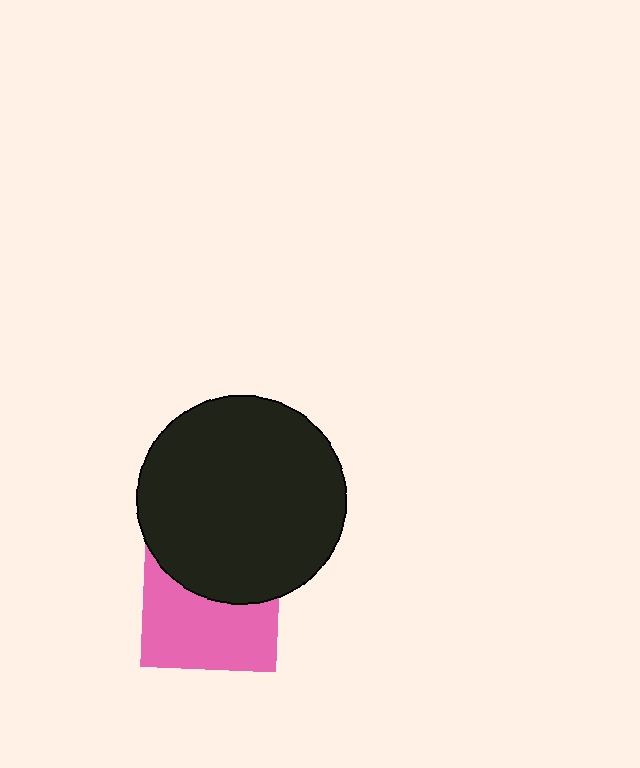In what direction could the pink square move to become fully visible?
The pink square could move down. That would shift it out from behind the black circle entirely.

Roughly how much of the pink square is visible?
About half of it is visible (roughly 58%).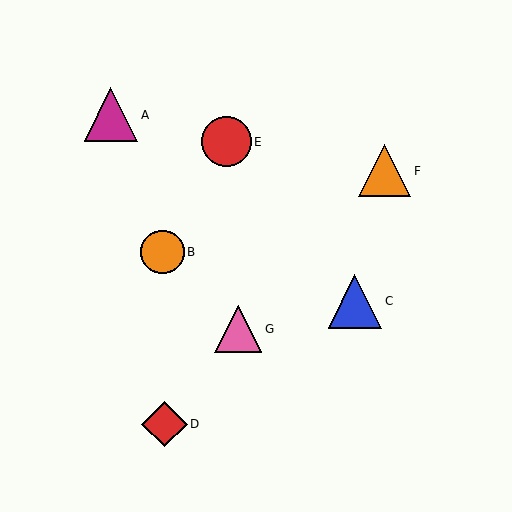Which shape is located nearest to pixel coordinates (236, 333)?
The pink triangle (labeled G) at (238, 329) is nearest to that location.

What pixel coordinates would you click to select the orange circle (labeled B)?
Click at (162, 252) to select the orange circle B.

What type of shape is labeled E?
Shape E is a red circle.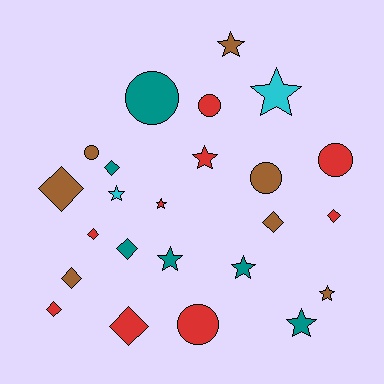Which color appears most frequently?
Red, with 9 objects.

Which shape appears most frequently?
Diamond, with 9 objects.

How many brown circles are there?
There are 2 brown circles.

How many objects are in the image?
There are 24 objects.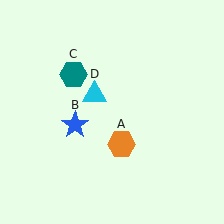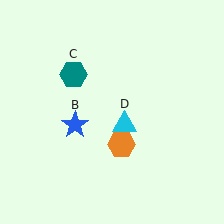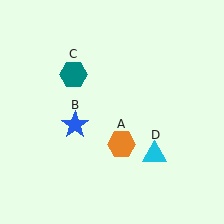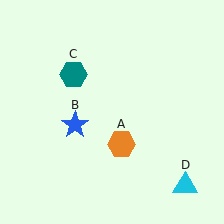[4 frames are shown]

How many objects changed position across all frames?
1 object changed position: cyan triangle (object D).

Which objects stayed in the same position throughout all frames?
Orange hexagon (object A) and blue star (object B) and teal hexagon (object C) remained stationary.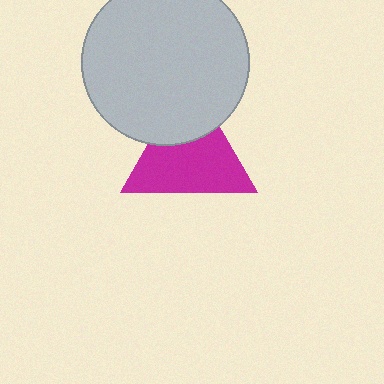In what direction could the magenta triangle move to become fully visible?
The magenta triangle could move down. That would shift it out from behind the light gray circle entirely.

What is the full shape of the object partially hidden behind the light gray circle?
The partially hidden object is a magenta triangle.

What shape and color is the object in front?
The object in front is a light gray circle.